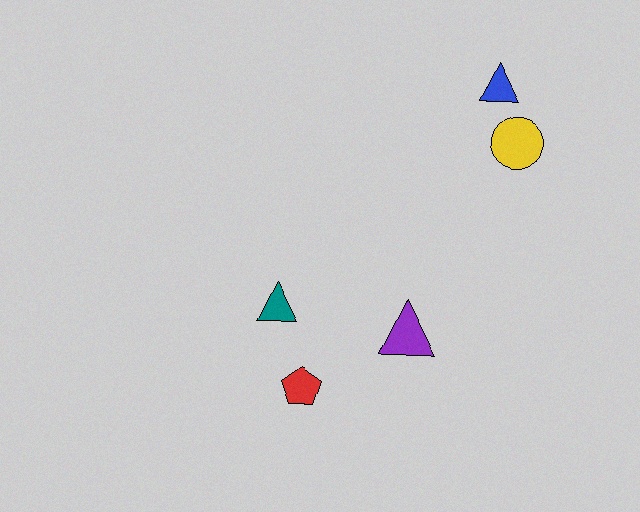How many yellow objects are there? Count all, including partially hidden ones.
There is 1 yellow object.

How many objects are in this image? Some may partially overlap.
There are 5 objects.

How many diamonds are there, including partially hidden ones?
There are no diamonds.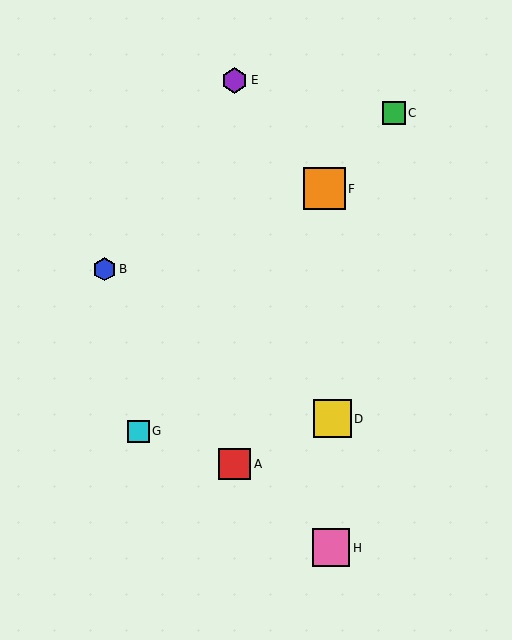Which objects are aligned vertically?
Objects A, E are aligned vertically.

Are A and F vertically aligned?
No, A is at x≈235 and F is at x≈325.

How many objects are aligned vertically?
2 objects (A, E) are aligned vertically.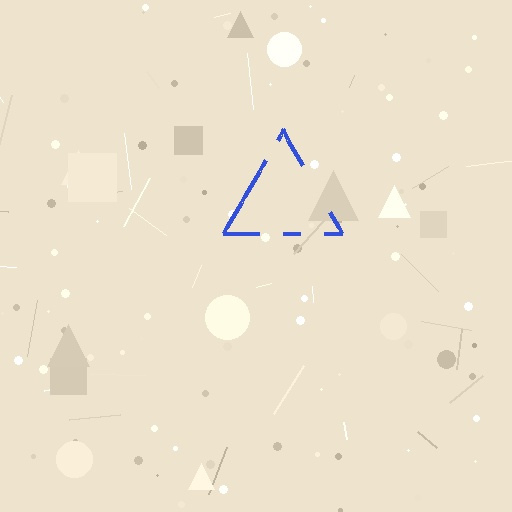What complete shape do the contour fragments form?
The contour fragments form a triangle.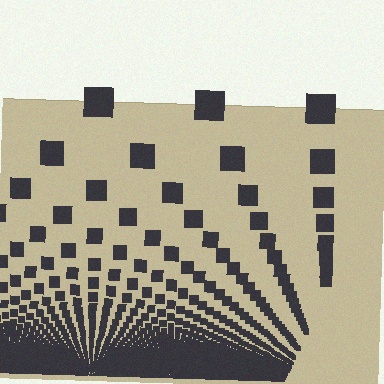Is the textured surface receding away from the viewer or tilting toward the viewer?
The surface appears to tilt toward the viewer. Texture elements get larger and sparser toward the top.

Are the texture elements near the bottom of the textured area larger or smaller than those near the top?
Smaller. The gradient is inverted — elements near the bottom are smaller and denser.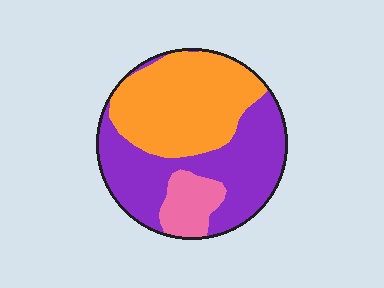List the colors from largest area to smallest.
From largest to smallest: purple, orange, pink.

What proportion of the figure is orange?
Orange takes up about two fifths (2/5) of the figure.